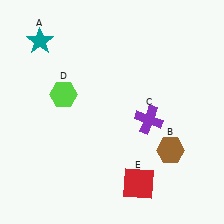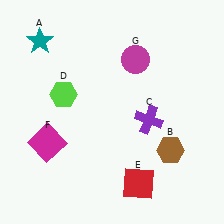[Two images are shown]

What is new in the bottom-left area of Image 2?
A magenta square (F) was added in the bottom-left area of Image 2.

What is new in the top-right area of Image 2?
A magenta circle (G) was added in the top-right area of Image 2.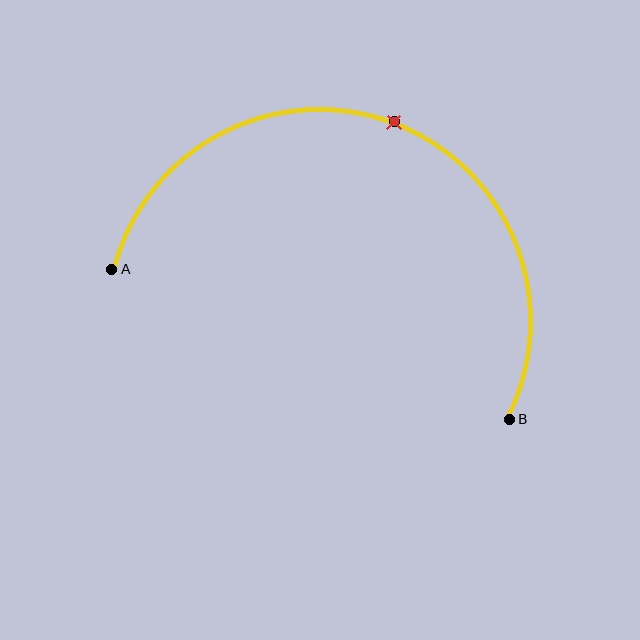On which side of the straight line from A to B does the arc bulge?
The arc bulges above the straight line connecting A and B.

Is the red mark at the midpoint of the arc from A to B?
Yes. The red mark lies on the arc at equal arc-length from both A and B — it is the arc midpoint.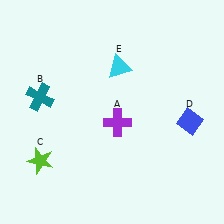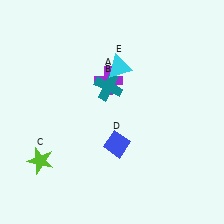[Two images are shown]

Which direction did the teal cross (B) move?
The teal cross (B) moved right.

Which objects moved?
The objects that moved are: the purple cross (A), the teal cross (B), the blue diamond (D).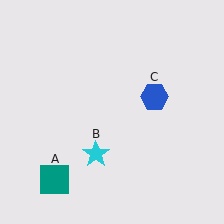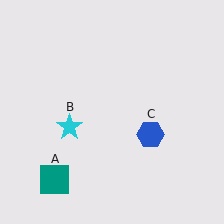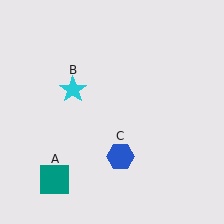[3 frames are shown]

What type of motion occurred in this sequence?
The cyan star (object B), blue hexagon (object C) rotated clockwise around the center of the scene.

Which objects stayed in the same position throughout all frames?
Teal square (object A) remained stationary.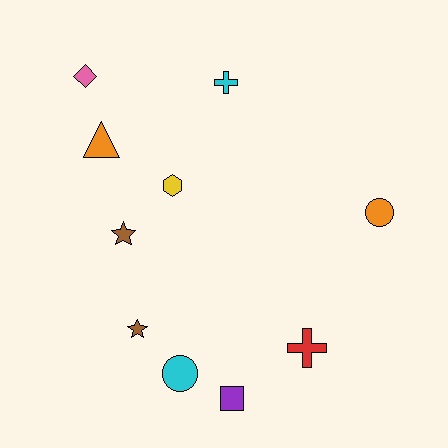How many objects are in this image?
There are 10 objects.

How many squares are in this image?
There is 1 square.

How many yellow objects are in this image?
There is 1 yellow object.